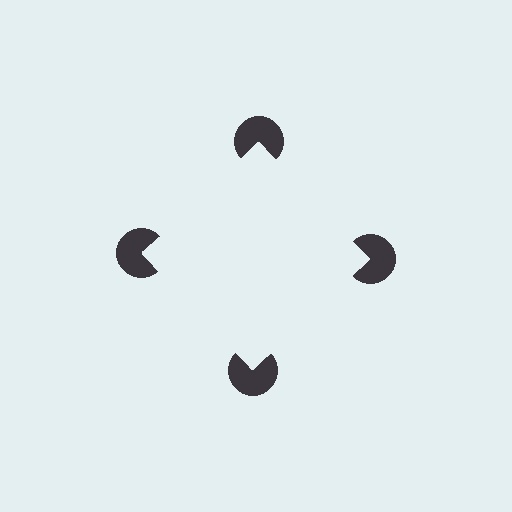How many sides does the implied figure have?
4 sides.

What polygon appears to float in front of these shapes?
An illusory square — its edges are inferred from the aligned wedge cuts in the pac-man discs, not physically drawn.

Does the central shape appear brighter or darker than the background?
It typically appears slightly brighter than the background, even though no actual brightness change is drawn.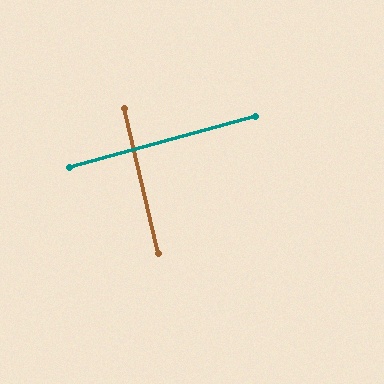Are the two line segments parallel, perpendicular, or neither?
Perpendicular — they meet at approximately 88°.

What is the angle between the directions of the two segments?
Approximately 88 degrees.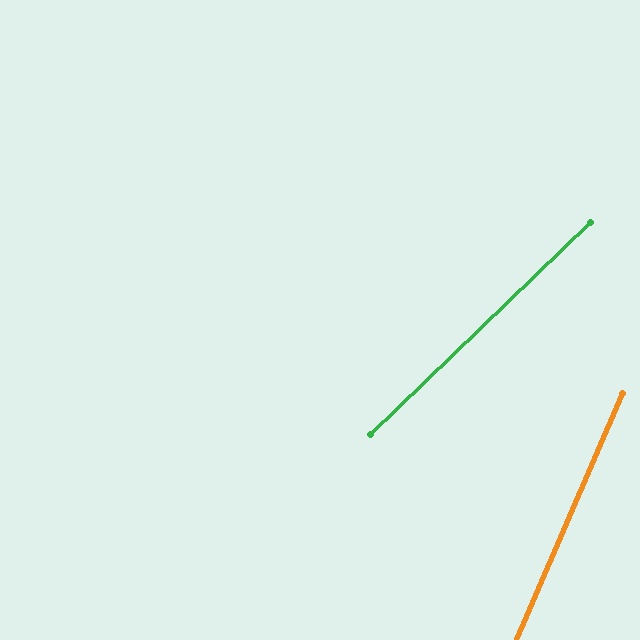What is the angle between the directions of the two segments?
Approximately 23 degrees.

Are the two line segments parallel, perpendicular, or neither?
Neither parallel nor perpendicular — they differ by about 23°.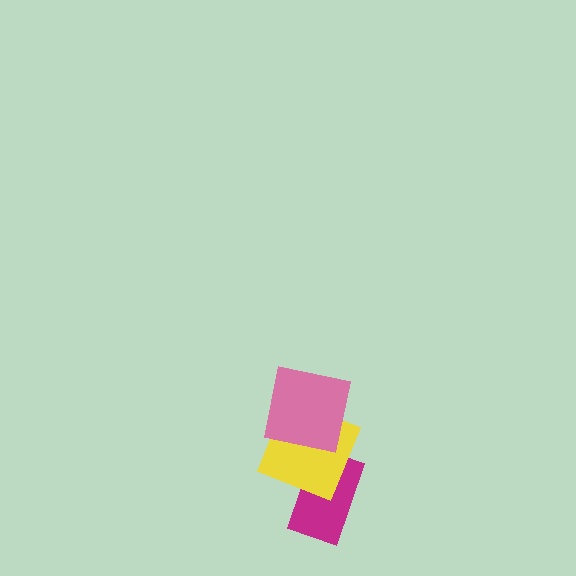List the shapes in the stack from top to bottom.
From top to bottom: the pink square, the yellow square, the magenta rectangle.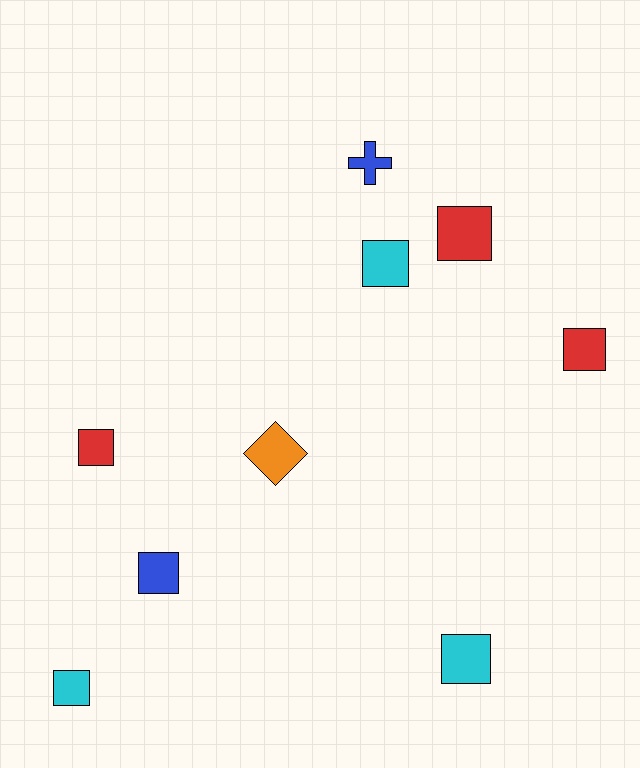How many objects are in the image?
There are 9 objects.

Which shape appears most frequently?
Square, with 7 objects.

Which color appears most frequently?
Red, with 3 objects.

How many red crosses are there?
There are no red crosses.